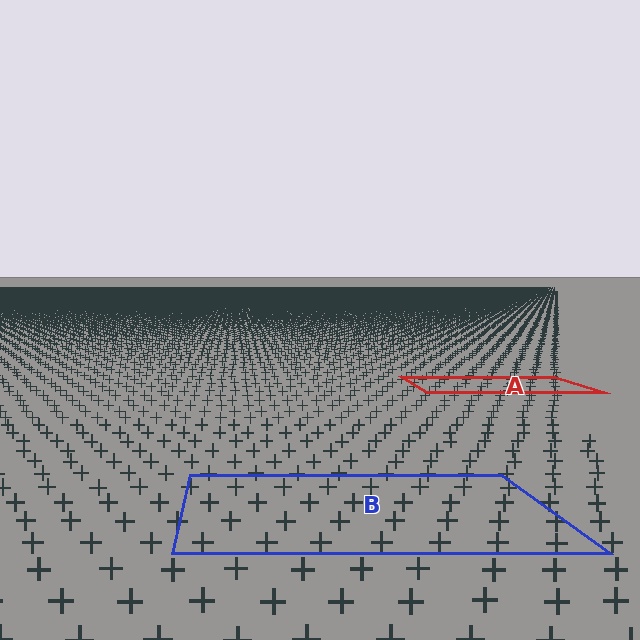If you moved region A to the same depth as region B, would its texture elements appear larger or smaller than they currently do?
They would appear larger. At a closer depth, the same texture elements are projected at a bigger on-screen size.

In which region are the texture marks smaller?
The texture marks are smaller in region A, because it is farther away.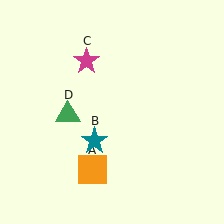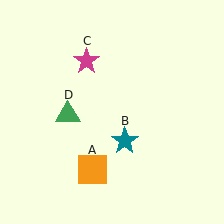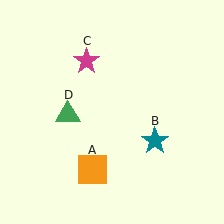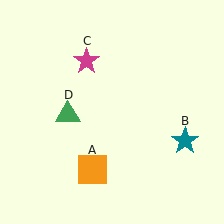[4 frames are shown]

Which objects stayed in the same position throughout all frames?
Orange square (object A) and magenta star (object C) and green triangle (object D) remained stationary.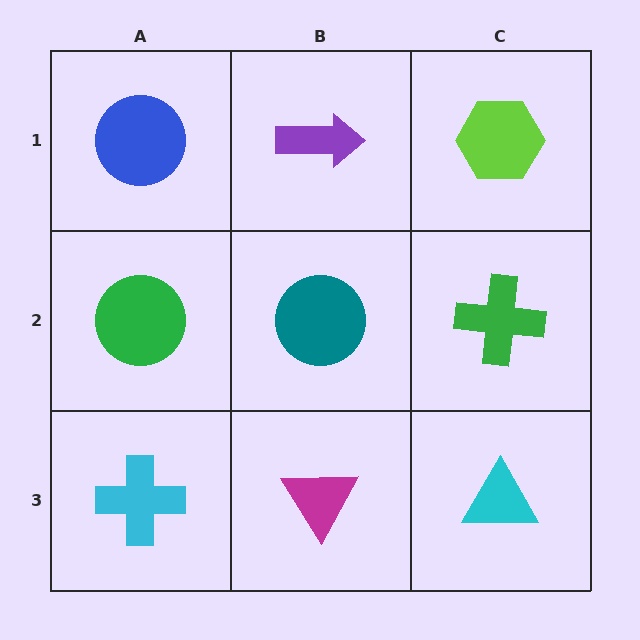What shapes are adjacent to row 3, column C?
A green cross (row 2, column C), a magenta triangle (row 3, column B).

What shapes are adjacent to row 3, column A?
A green circle (row 2, column A), a magenta triangle (row 3, column B).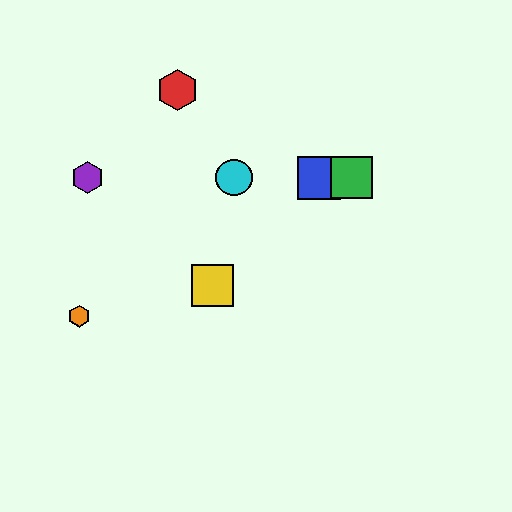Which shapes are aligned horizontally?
The blue square, the green square, the purple hexagon, the cyan circle are aligned horizontally.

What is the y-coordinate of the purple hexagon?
The purple hexagon is at y≈178.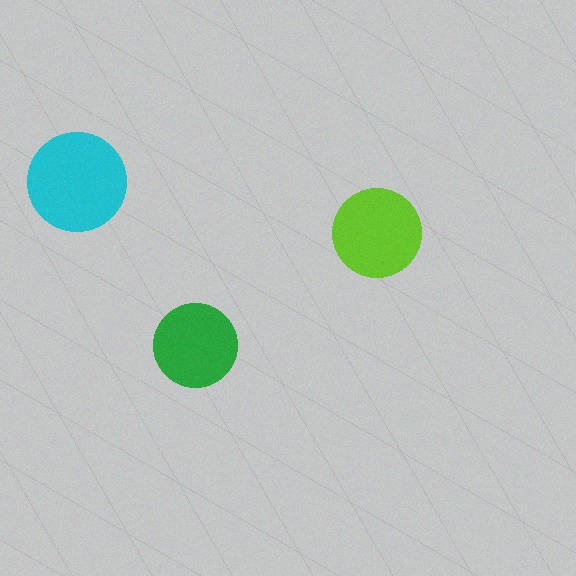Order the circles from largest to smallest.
the cyan one, the lime one, the green one.